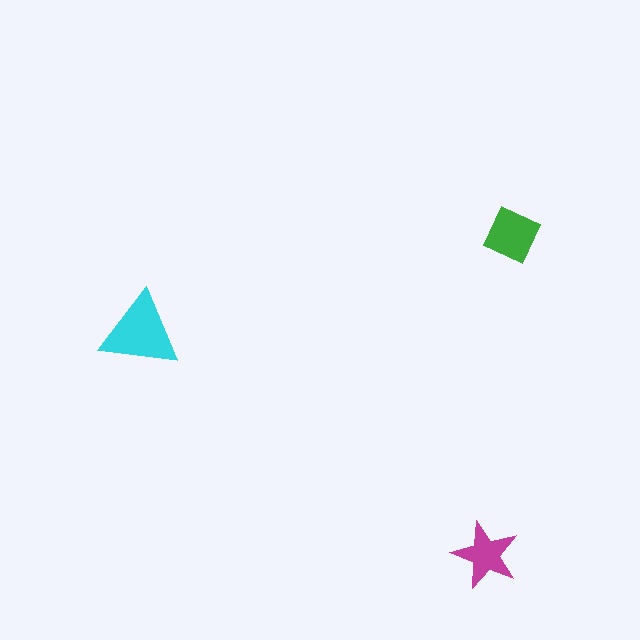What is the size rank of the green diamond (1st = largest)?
2nd.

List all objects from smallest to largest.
The magenta star, the green diamond, the cyan triangle.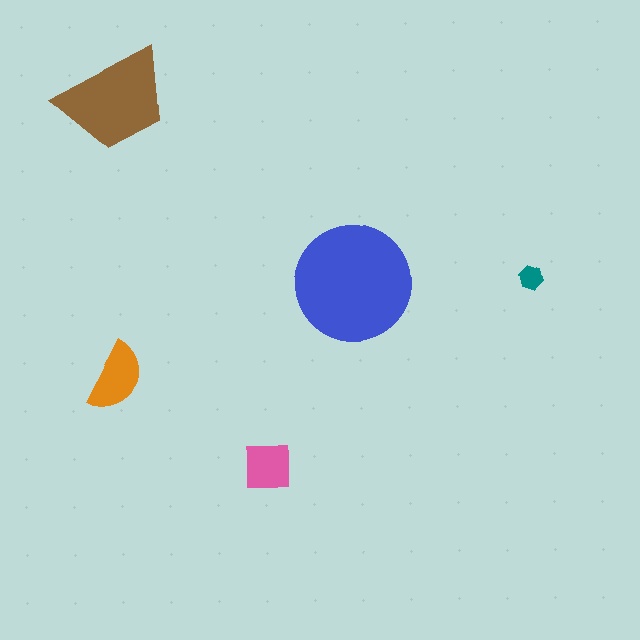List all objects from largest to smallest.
The blue circle, the brown trapezoid, the orange semicircle, the pink square, the teal hexagon.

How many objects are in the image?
There are 5 objects in the image.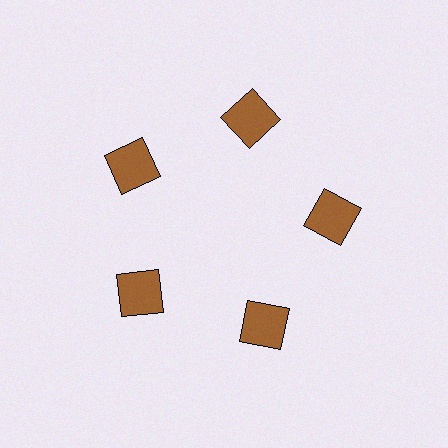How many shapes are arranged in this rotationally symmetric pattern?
There are 5 shapes, arranged in 5 groups of 1.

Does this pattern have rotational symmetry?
Yes, this pattern has 5-fold rotational symmetry. It looks the same after rotating 72 degrees around the center.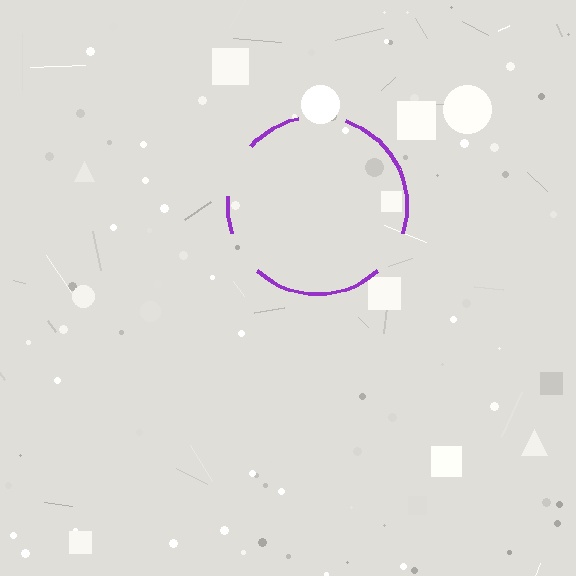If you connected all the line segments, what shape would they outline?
They would outline a circle.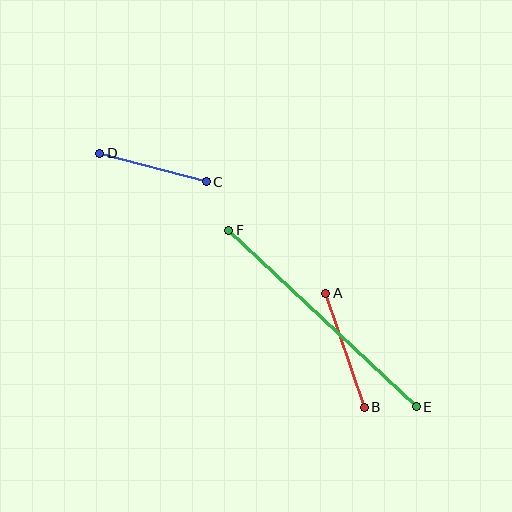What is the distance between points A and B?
The distance is approximately 120 pixels.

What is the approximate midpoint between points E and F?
The midpoint is at approximately (322, 318) pixels.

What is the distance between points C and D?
The distance is approximately 110 pixels.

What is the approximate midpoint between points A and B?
The midpoint is at approximately (345, 350) pixels.